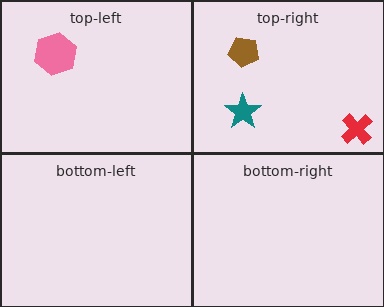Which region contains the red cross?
The top-right region.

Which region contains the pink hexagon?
The top-left region.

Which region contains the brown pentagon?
The top-right region.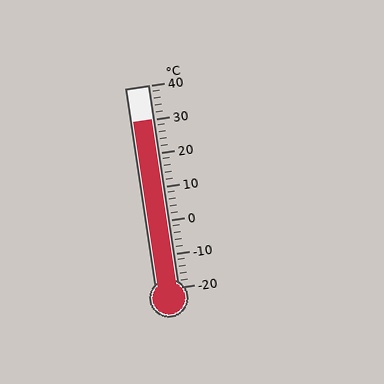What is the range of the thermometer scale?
The thermometer scale ranges from -20°C to 40°C.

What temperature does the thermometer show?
The thermometer shows approximately 30°C.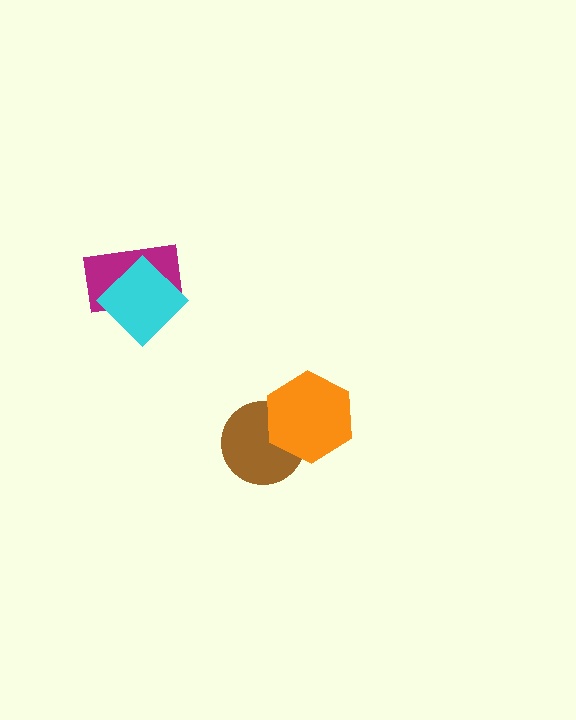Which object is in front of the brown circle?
The orange hexagon is in front of the brown circle.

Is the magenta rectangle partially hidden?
Yes, it is partially covered by another shape.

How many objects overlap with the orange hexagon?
1 object overlaps with the orange hexagon.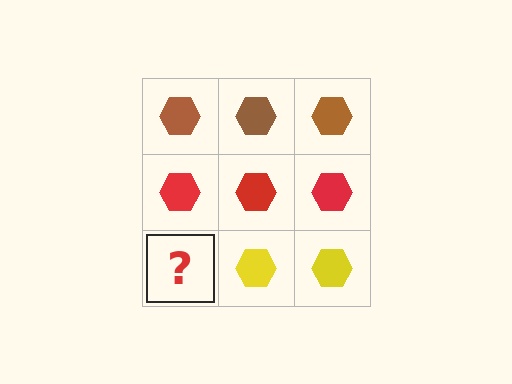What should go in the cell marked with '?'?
The missing cell should contain a yellow hexagon.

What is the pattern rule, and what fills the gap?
The rule is that each row has a consistent color. The gap should be filled with a yellow hexagon.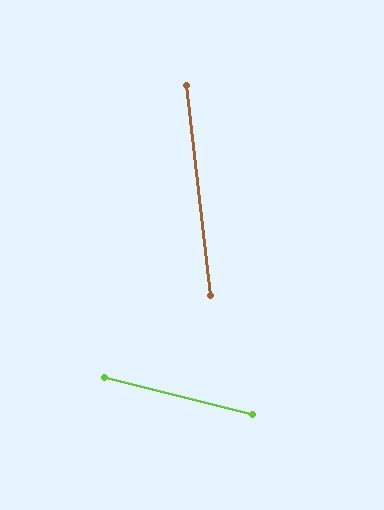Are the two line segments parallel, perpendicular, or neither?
Neither parallel nor perpendicular — they differ by about 69°.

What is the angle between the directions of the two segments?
Approximately 69 degrees.